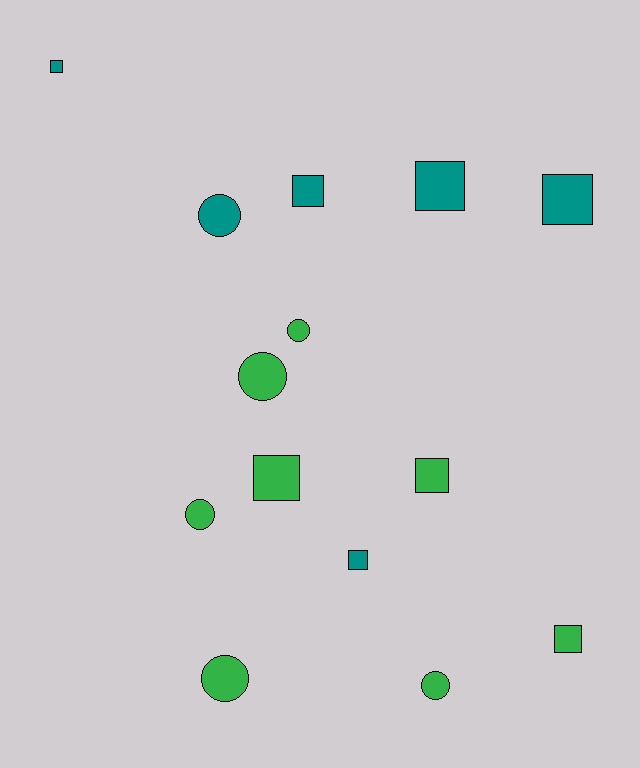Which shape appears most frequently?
Square, with 8 objects.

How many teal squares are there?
There are 5 teal squares.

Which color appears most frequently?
Green, with 8 objects.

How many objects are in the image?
There are 14 objects.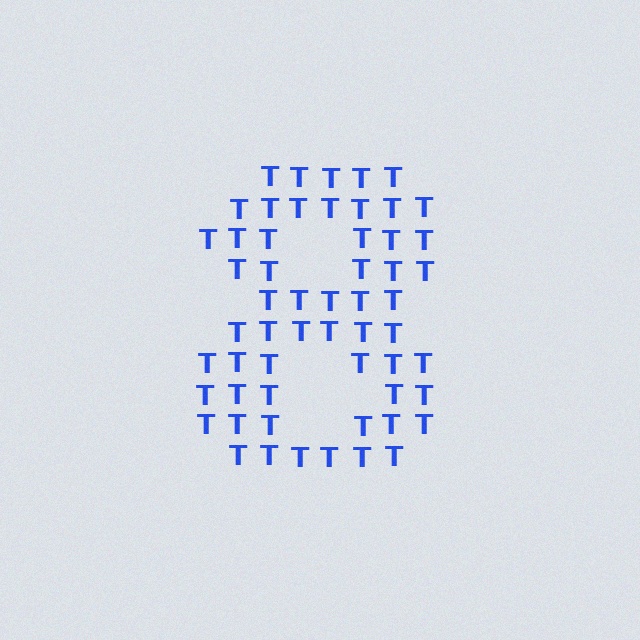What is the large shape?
The large shape is the digit 8.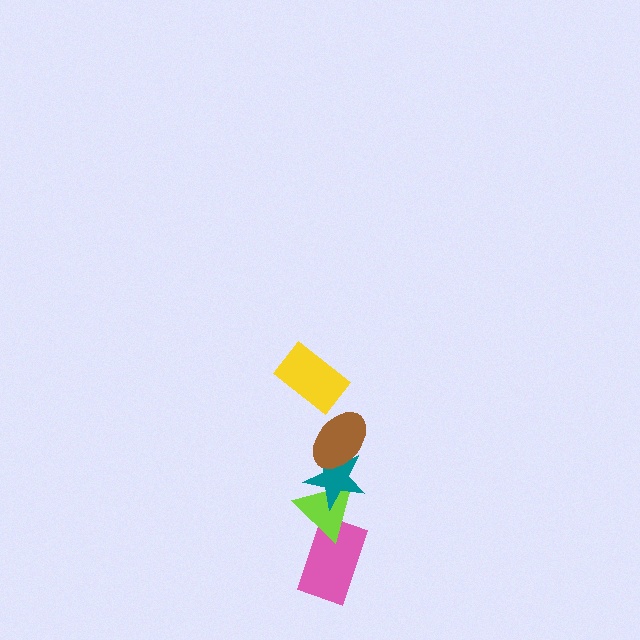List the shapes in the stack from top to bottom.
From top to bottom: the yellow rectangle, the brown ellipse, the teal star, the lime triangle, the pink rectangle.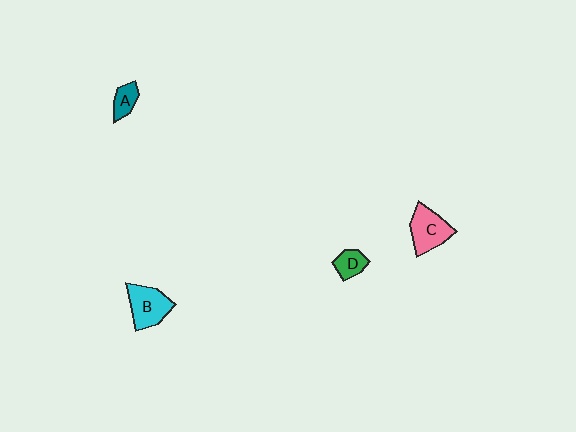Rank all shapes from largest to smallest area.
From largest to smallest: B (cyan), C (pink), D (green), A (teal).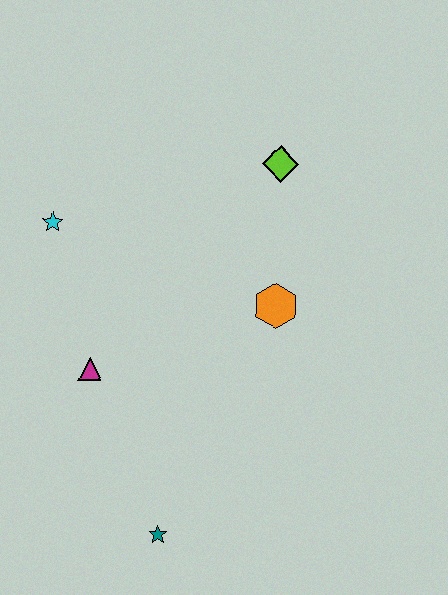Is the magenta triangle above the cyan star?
No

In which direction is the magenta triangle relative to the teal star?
The magenta triangle is above the teal star.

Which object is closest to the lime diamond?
The orange hexagon is closest to the lime diamond.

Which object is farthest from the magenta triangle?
The lime diamond is farthest from the magenta triangle.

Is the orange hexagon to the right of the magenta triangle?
Yes